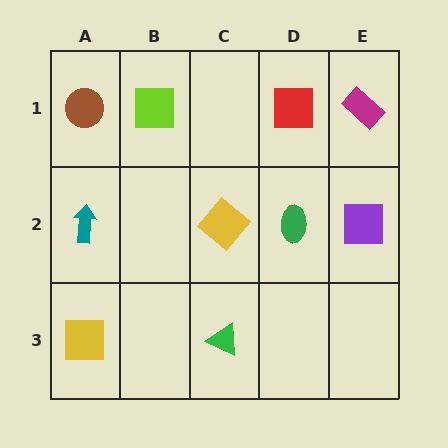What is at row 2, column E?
A purple square.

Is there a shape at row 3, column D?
No, that cell is empty.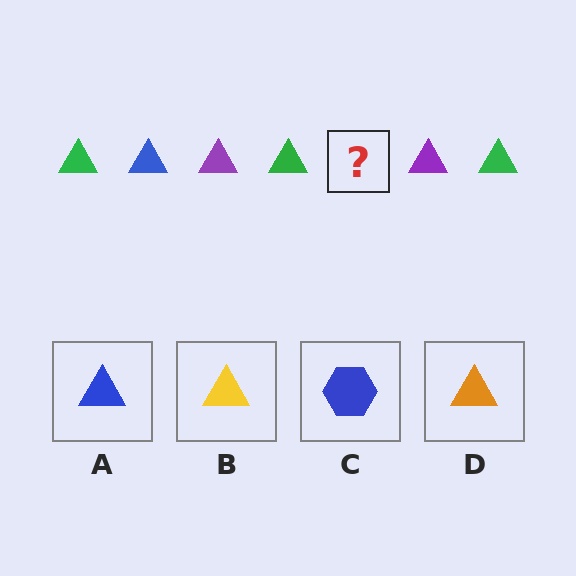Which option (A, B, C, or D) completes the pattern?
A.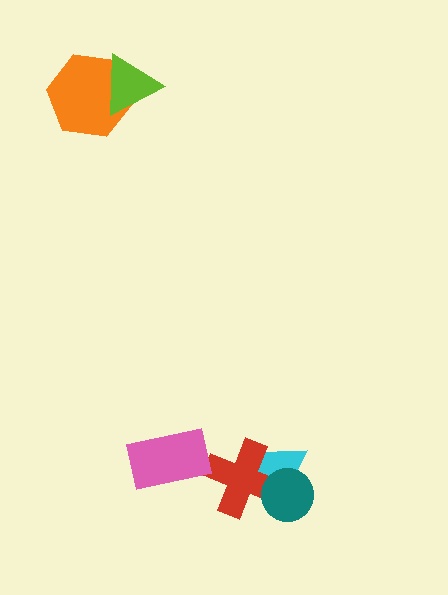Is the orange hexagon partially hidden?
Yes, it is partially covered by another shape.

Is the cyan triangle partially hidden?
Yes, it is partially covered by another shape.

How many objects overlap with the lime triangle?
1 object overlaps with the lime triangle.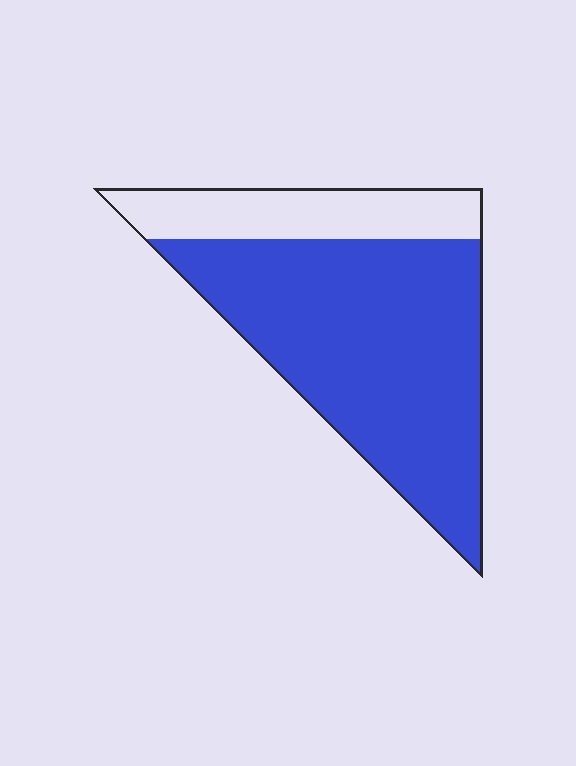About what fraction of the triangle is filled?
About three quarters (3/4).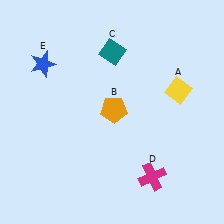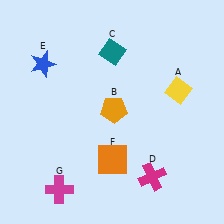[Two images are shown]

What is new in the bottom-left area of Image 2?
A magenta cross (G) was added in the bottom-left area of Image 2.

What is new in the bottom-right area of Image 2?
An orange square (F) was added in the bottom-right area of Image 2.